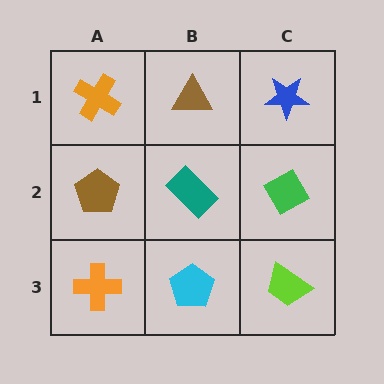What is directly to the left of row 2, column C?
A teal rectangle.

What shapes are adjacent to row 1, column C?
A green diamond (row 2, column C), a brown triangle (row 1, column B).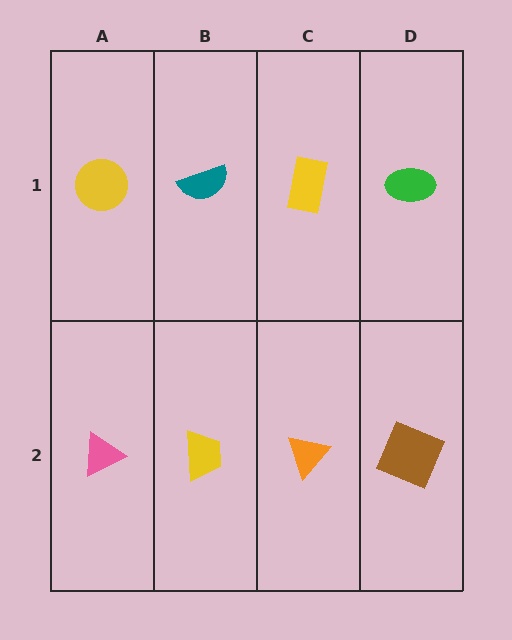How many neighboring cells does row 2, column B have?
3.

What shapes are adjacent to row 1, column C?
An orange triangle (row 2, column C), a teal semicircle (row 1, column B), a green ellipse (row 1, column D).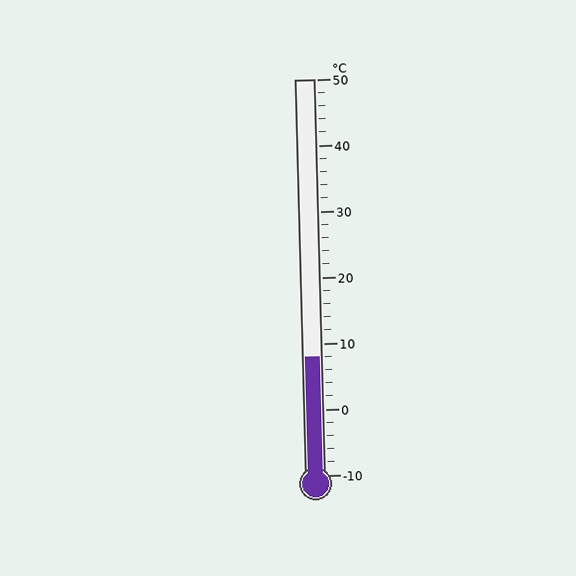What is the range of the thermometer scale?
The thermometer scale ranges from -10°C to 50°C.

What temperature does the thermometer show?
The thermometer shows approximately 8°C.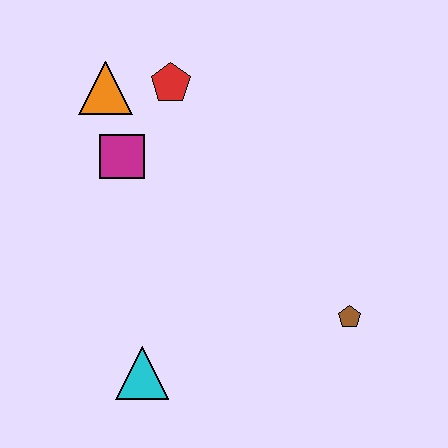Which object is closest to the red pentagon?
The orange triangle is closest to the red pentagon.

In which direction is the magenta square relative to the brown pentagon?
The magenta square is to the left of the brown pentagon.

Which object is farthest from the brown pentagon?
The orange triangle is farthest from the brown pentagon.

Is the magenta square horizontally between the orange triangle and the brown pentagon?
Yes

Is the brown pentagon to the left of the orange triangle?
No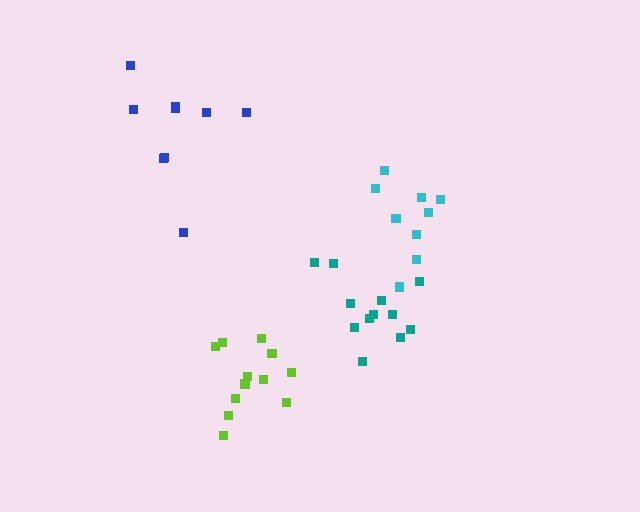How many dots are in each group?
Group 1: 9 dots, Group 2: 12 dots, Group 3: 13 dots, Group 4: 9 dots (43 total).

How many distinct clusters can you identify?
There are 4 distinct clusters.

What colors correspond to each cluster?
The clusters are colored: blue, teal, lime, cyan.